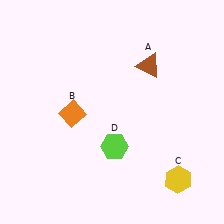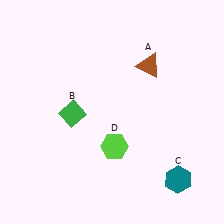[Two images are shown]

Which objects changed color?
B changed from orange to green. C changed from yellow to teal.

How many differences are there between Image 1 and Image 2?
There are 2 differences between the two images.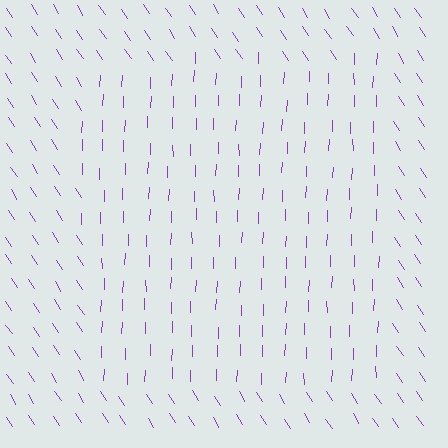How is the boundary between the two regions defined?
The boundary is defined purely by a change in line orientation (approximately 35 degrees difference). All lines are the same color and thickness.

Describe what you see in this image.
The image is filled with small purple line segments. A rectangle region in the image has lines oriented differently from the surrounding lines, creating a visible texture boundary.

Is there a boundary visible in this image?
Yes, there is a texture boundary formed by a change in line orientation.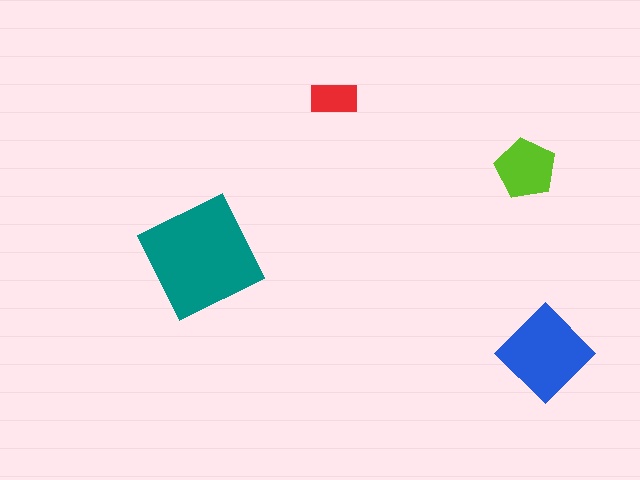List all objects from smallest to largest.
The red rectangle, the lime pentagon, the blue diamond, the teal square.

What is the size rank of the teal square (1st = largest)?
1st.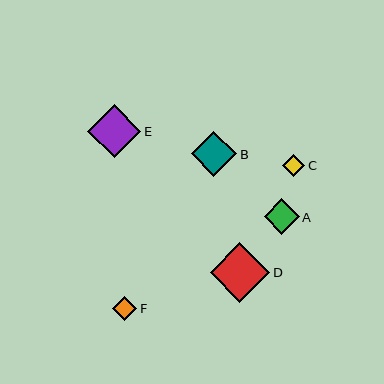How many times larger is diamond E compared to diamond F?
Diamond E is approximately 2.2 times the size of diamond F.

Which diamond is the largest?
Diamond D is the largest with a size of approximately 60 pixels.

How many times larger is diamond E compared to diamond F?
Diamond E is approximately 2.2 times the size of diamond F.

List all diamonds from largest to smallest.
From largest to smallest: D, E, B, A, F, C.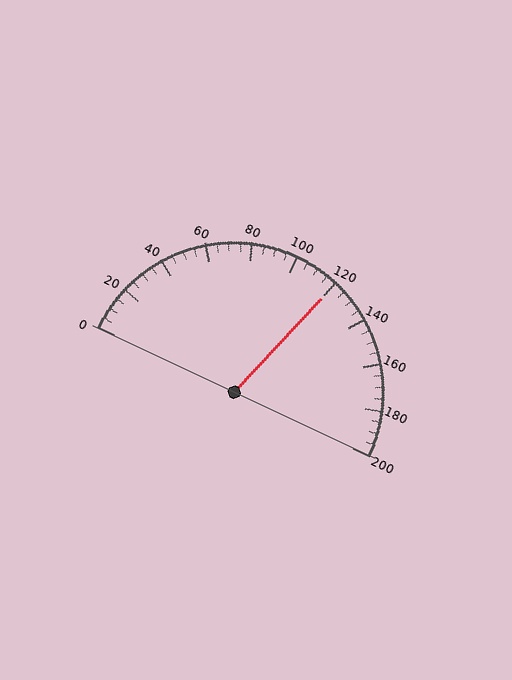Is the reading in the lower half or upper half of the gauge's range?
The reading is in the upper half of the range (0 to 200).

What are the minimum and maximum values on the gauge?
The gauge ranges from 0 to 200.